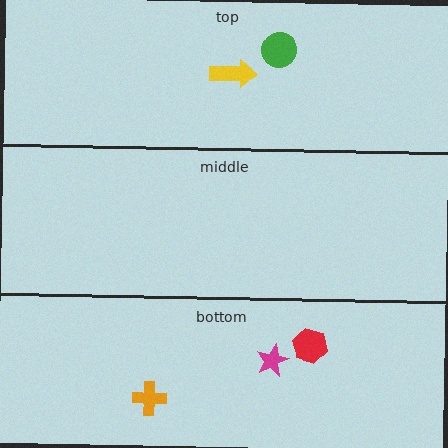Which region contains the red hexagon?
The bottom region.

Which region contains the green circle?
The top region.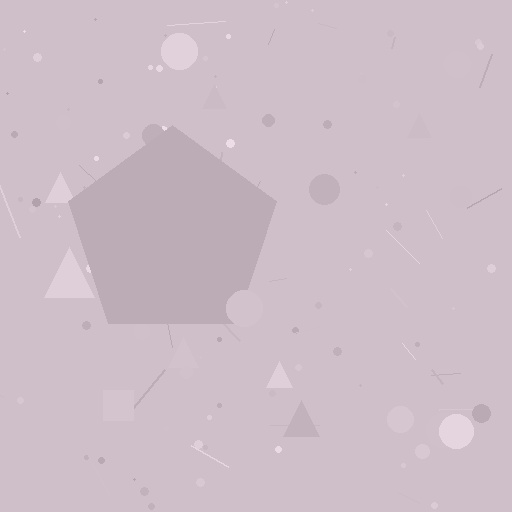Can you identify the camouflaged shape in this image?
The camouflaged shape is a pentagon.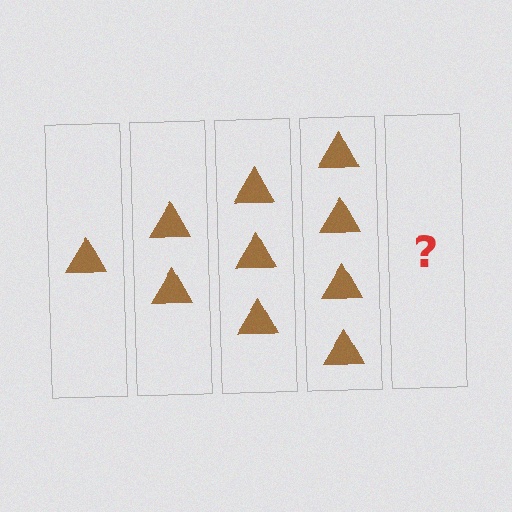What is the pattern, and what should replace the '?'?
The pattern is that each step adds one more triangle. The '?' should be 5 triangles.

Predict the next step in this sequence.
The next step is 5 triangles.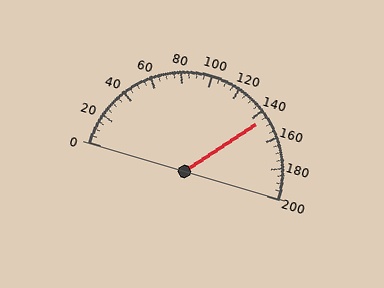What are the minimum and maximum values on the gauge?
The gauge ranges from 0 to 200.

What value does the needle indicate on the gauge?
The needle indicates approximately 145.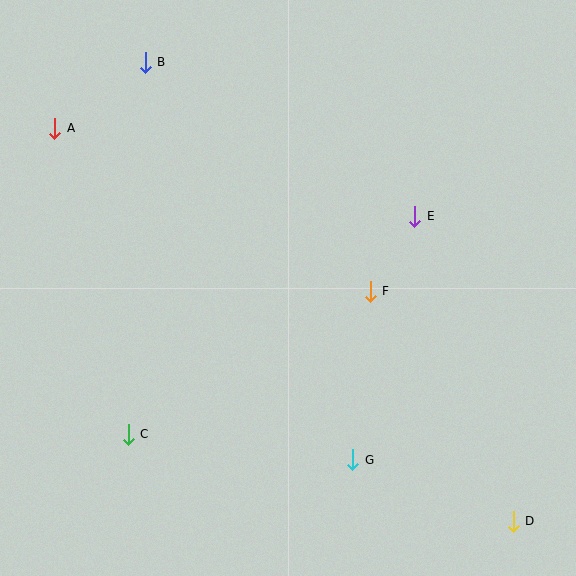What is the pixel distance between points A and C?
The distance between A and C is 315 pixels.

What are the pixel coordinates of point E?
Point E is at (415, 216).